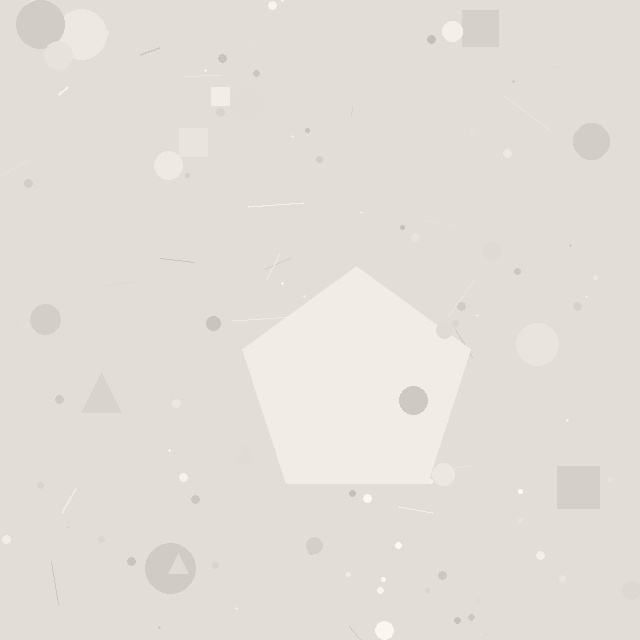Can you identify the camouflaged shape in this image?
The camouflaged shape is a pentagon.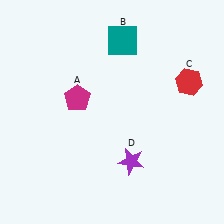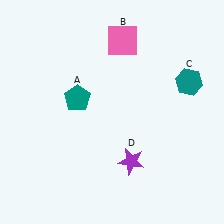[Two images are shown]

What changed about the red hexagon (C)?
In Image 1, C is red. In Image 2, it changed to teal.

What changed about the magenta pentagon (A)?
In Image 1, A is magenta. In Image 2, it changed to teal.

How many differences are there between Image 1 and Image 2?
There are 3 differences between the two images.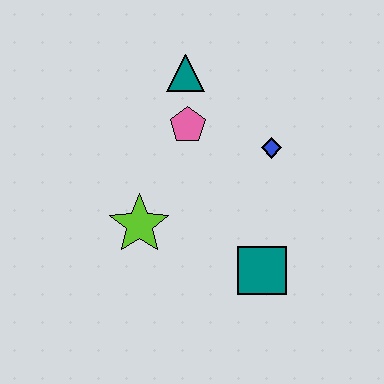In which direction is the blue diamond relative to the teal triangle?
The blue diamond is to the right of the teal triangle.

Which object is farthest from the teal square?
The teal triangle is farthest from the teal square.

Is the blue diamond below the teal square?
No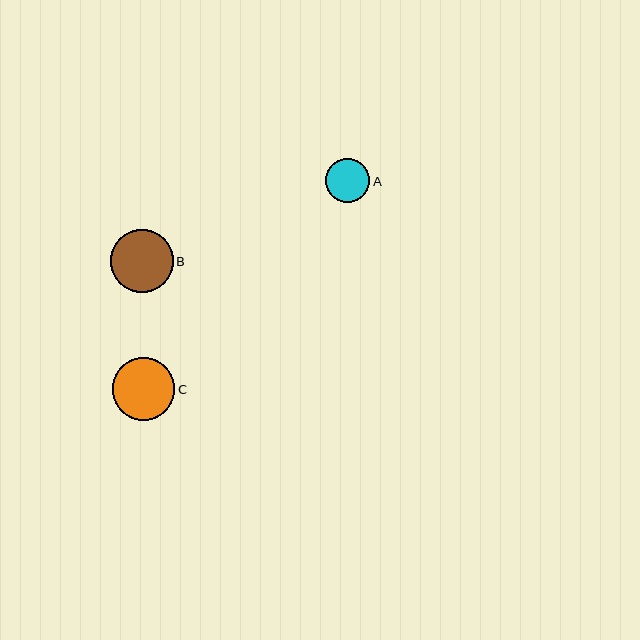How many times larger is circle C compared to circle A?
Circle C is approximately 1.4 times the size of circle A.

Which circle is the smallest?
Circle A is the smallest with a size of approximately 44 pixels.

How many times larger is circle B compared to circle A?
Circle B is approximately 1.4 times the size of circle A.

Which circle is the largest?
Circle B is the largest with a size of approximately 63 pixels.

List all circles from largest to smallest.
From largest to smallest: B, C, A.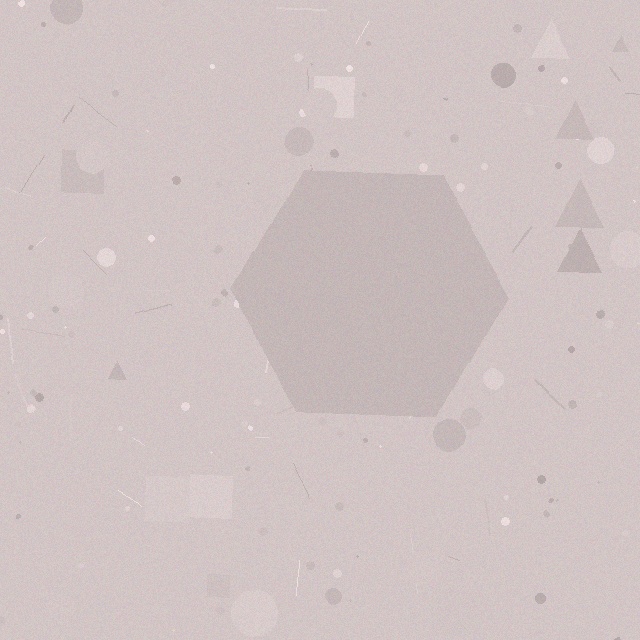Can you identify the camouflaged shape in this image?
The camouflaged shape is a hexagon.